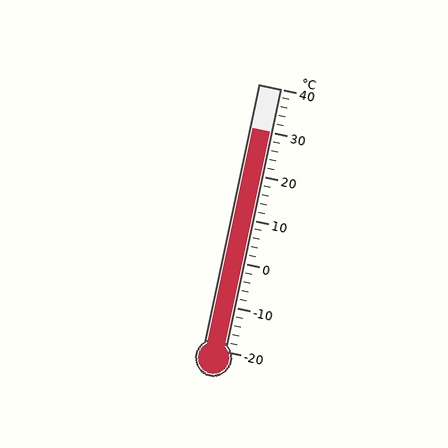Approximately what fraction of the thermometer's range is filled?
The thermometer is filled to approximately 85% of its range.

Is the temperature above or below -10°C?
The temperature is above -10°C.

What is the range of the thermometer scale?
The thermometer scale ranges from -20°C to 40°C.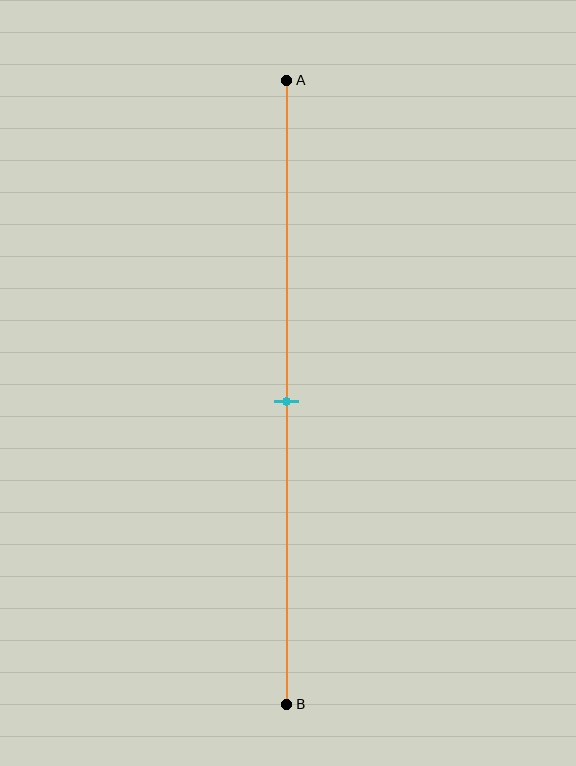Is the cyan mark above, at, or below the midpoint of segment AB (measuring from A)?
The cyan mark is approximately at the midpoint of segment AB.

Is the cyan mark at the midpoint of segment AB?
Yes, the mark is approximately at the midpoint.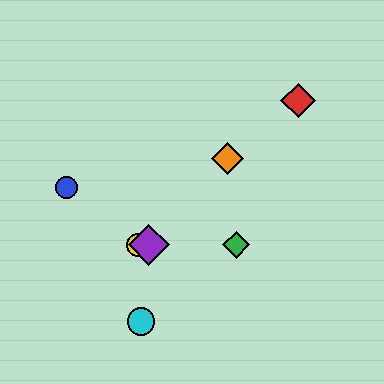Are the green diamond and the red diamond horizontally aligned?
No, the green diamond is at y≈245 and the red diamond is at y≈100.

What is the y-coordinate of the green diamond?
The green diamond is at y≈245.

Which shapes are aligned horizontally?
The green diamond, the yellow circle, the purple diamond are aligned horizontally.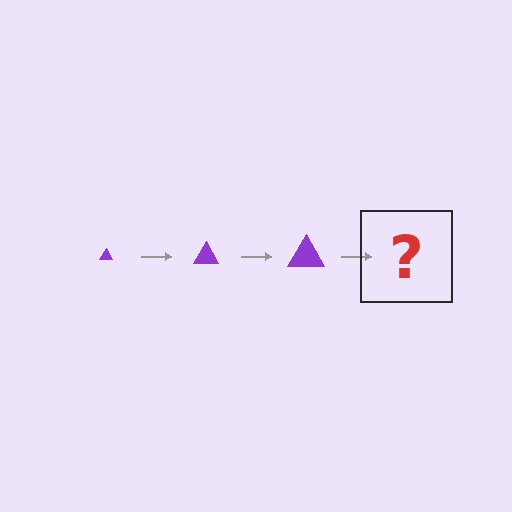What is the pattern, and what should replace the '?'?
The pattern is that the triangle gets progressively larger each step. The '?' should be a purple triangle, larger than the previous one.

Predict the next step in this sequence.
The next step is a purple triangle, larger than the previous one.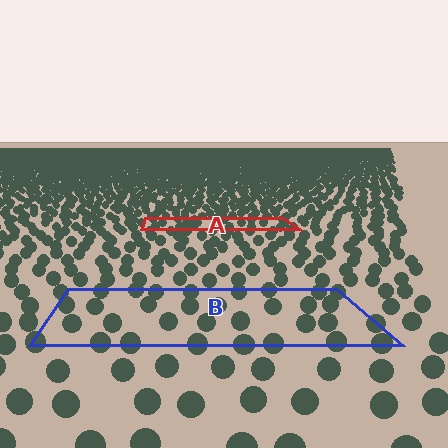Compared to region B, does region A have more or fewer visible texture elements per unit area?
Region A has more texture elements per unit area — they are packed more densely because it is farther away.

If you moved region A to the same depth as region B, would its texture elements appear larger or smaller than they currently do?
They would appear larger. At a closer depth, the same texture elements are projected at a bigger on-screen size.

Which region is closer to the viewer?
Region B is closer. The texture elements there are larger and more spread out.